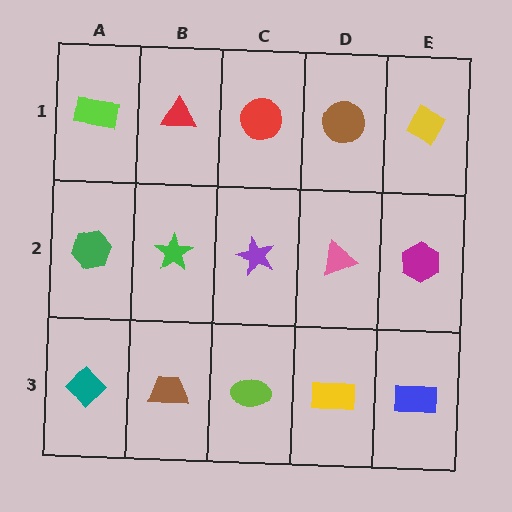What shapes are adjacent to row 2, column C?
A red circle (row 1, column C), a lime ellipse (row 3, column C), a green star (row 2, column B), a pink triangle (row 2, column D).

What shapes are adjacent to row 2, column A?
A lime rectangle (row 1, column A), a teal diamond (row 3, column A), a green star (row 2, column B).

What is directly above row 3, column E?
A magenta hexagon.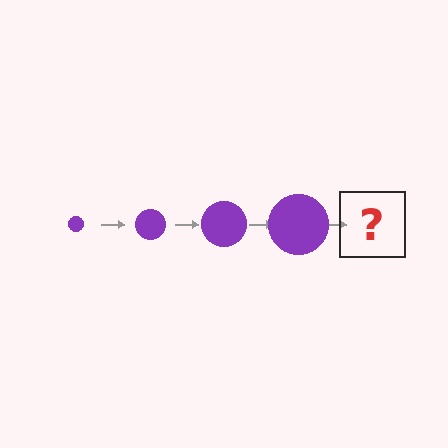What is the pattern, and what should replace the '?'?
The pattern is that the circle gets progressively larger each step. The '?' should be a purple circle, larger than the previous one.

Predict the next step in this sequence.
The next step is a purple circle, larger than the previous one.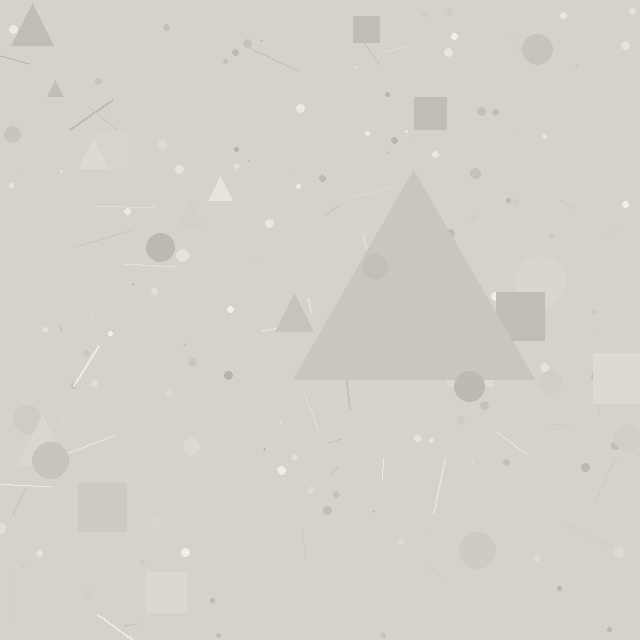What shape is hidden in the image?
A triangle is hidden in the image.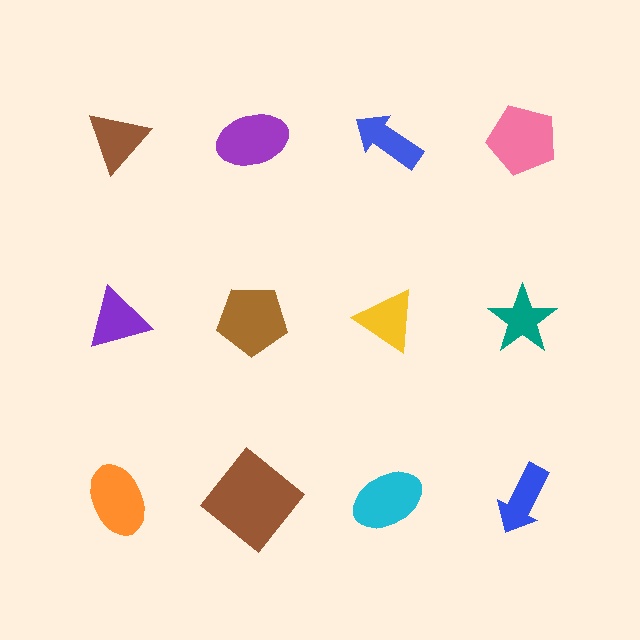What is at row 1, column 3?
A blue arrow.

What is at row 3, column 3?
A cyan ellipse.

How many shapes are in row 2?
4 shapes.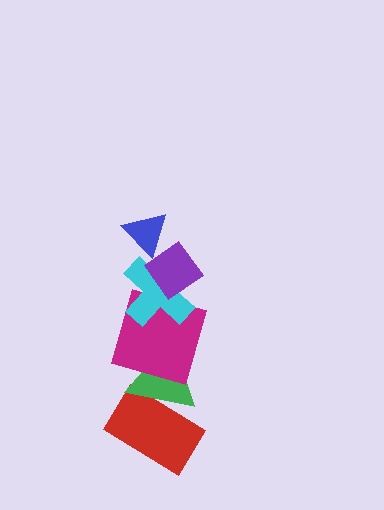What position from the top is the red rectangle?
The red rectangle is 6th from the top.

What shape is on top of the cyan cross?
The purple diamond is on top of the cyan cross.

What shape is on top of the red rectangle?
The green triangle is on top of the red rectangle.